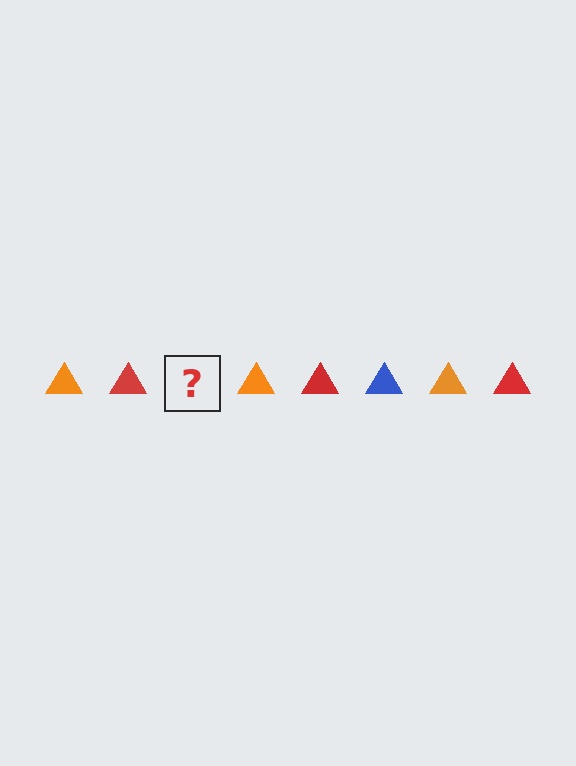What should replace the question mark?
The question mark should be replaced with a blue triangle.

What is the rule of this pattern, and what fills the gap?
The rule is that the pattern cycles through orange, red, blue triangles. The gap should be filled with a blue triangle.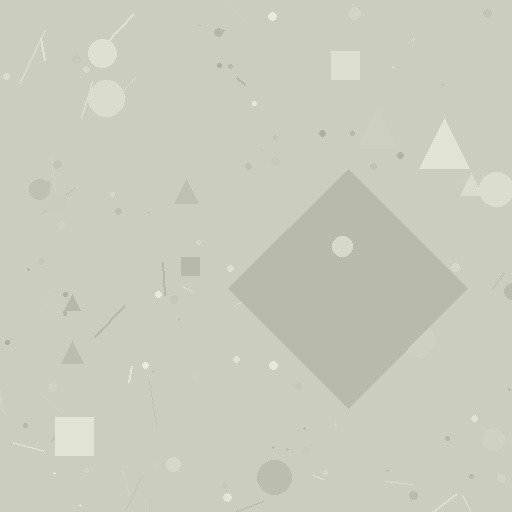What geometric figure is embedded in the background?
A diamond is embedded in the background.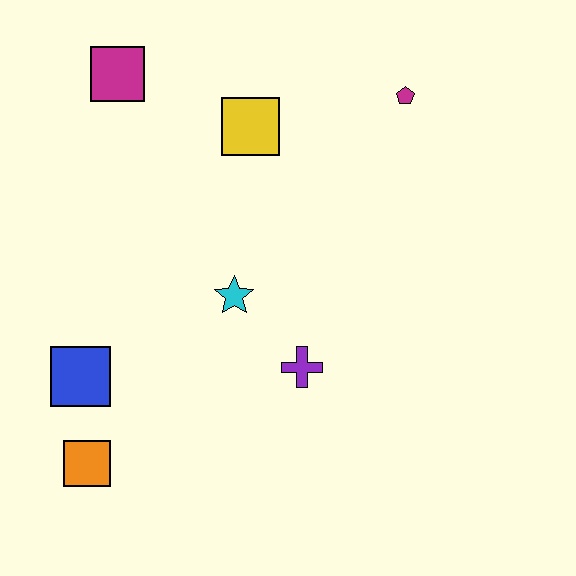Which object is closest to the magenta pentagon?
The yellow square is closest to the magenta pentagon.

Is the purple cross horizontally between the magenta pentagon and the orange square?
Yes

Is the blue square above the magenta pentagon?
No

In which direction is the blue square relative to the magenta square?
The blue square is below the magenta square.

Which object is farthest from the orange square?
The magenta pentagon is farthest from the orange square.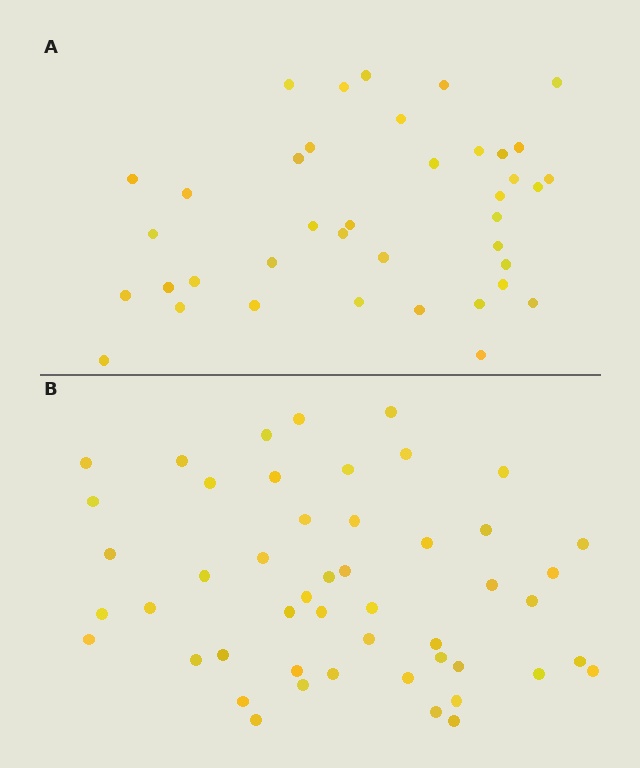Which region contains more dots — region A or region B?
Region B (the bottom region) has more dots.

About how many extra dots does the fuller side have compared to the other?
Region B has roughly 10 or so more dots than region A.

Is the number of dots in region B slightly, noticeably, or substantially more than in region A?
Region B has noticeably more, but not dramatically so. The ratio is roughly 1.3 to 1.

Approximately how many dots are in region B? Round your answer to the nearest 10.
About 50 dots. (The exact count is 49, which rounds to 50.)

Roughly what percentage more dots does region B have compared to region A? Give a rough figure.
About 25% more.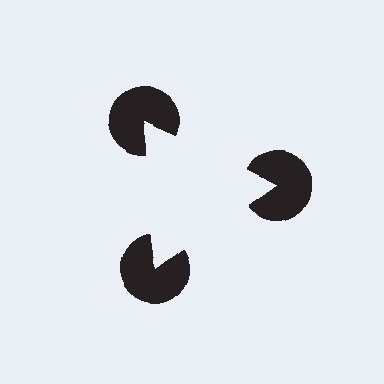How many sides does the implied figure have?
3 sides.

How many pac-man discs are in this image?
There are 3 — one at each vertex of the illusory triangle.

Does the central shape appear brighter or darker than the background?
It typically appears slightly brighter than the background, even though no actual brightness change is drawn.